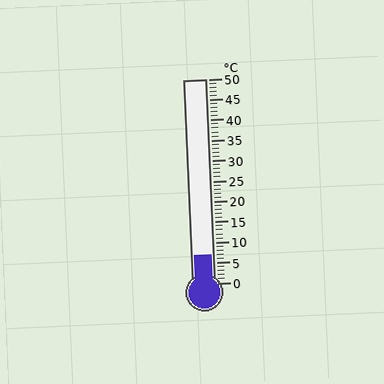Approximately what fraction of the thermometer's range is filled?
The thermometer is filled to approximately 15% of its range.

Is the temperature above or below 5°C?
The temperature is above 5°C.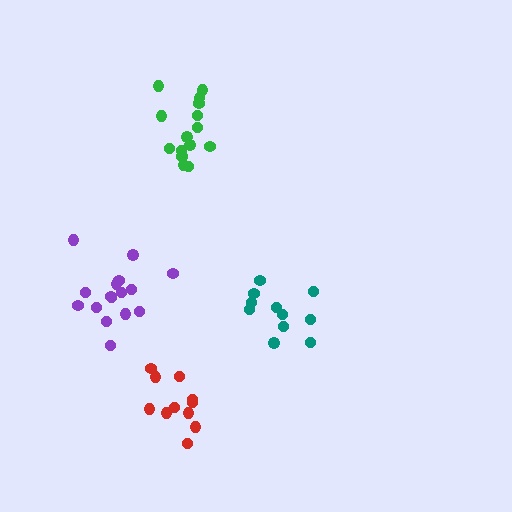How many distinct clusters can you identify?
There are 4 distinct clusters.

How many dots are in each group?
Group 1: 15 dots, Group 2: 11 dots, Group 3: 16 dots, Group 4: 11 dots (53 total).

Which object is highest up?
The green cluster is topmost.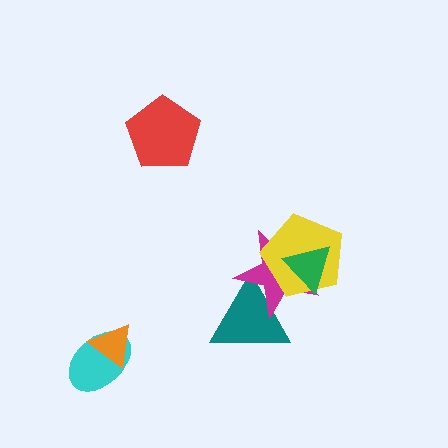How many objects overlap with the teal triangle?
1 object overlaps with the teal triangle.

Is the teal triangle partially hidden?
Yes, it is partially covered by another shape.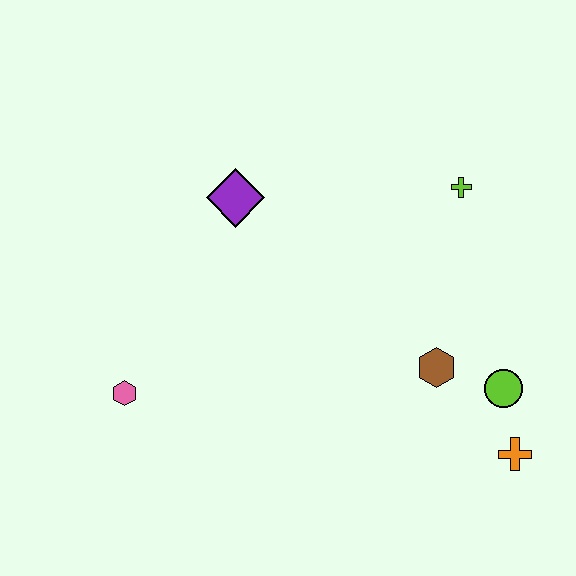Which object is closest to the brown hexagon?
The lime circle is closest to the brown hexagon.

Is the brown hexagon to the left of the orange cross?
Yes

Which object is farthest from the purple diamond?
The orange cross is farthest from the purple diamond.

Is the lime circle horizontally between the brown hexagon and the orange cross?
Yes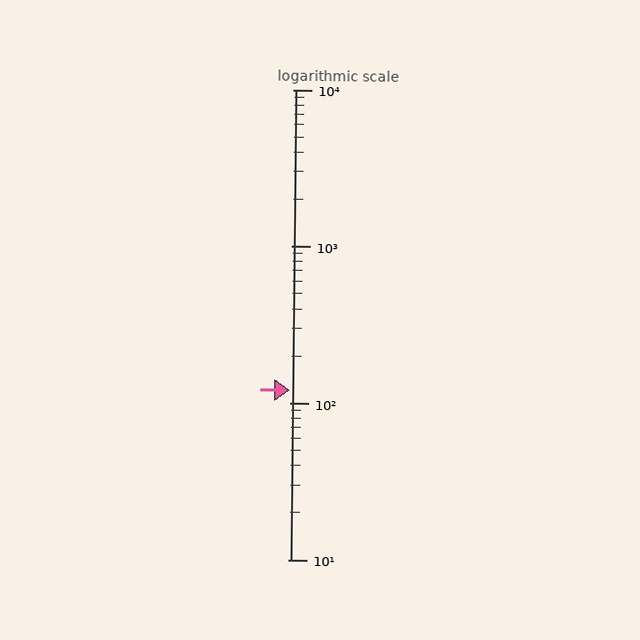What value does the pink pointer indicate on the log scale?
The pointer indicates approximately 120.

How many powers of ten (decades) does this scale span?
The scale spans 3 decades, from 10 to 10000.